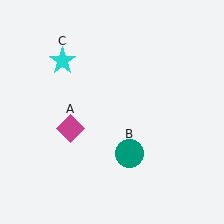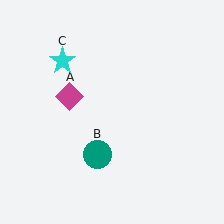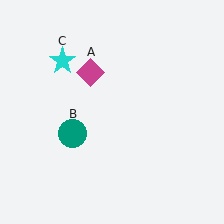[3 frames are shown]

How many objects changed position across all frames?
2 objects changed position: magenta diamond (object A), teal circle (object B).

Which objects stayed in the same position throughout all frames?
Cyan star (object C) remained stationary.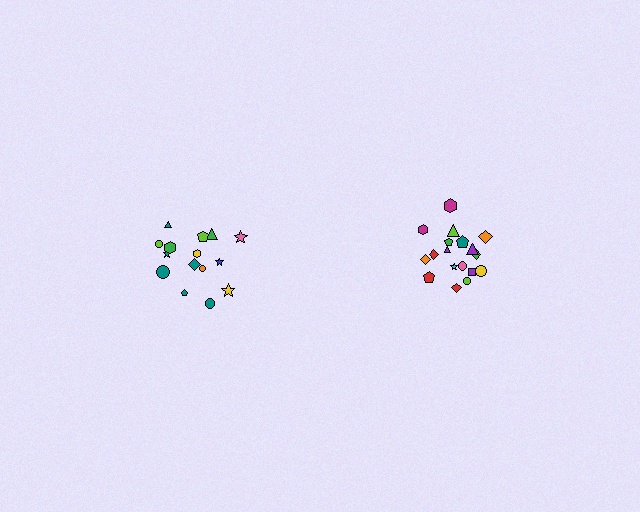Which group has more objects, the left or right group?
The right group.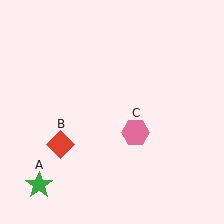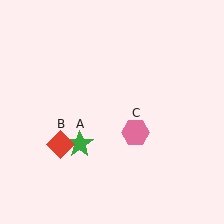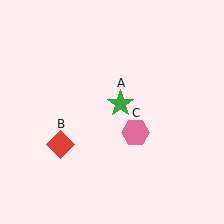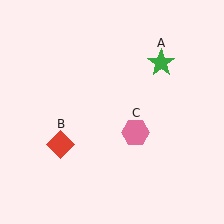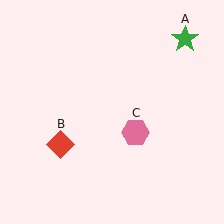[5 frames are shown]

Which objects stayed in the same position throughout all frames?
Red diamond (object B) and pink hexagon (object C) remained stationary.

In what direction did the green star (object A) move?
The green star (object A) moved up and to the right.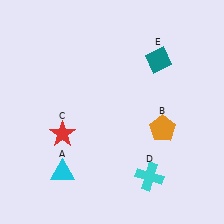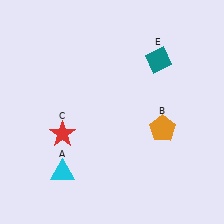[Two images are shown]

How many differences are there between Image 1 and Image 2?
There is 1 difference between the two images.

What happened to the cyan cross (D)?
The cyan cross (D) was removed in Image 2. It was in the bottom-right area of Image 1.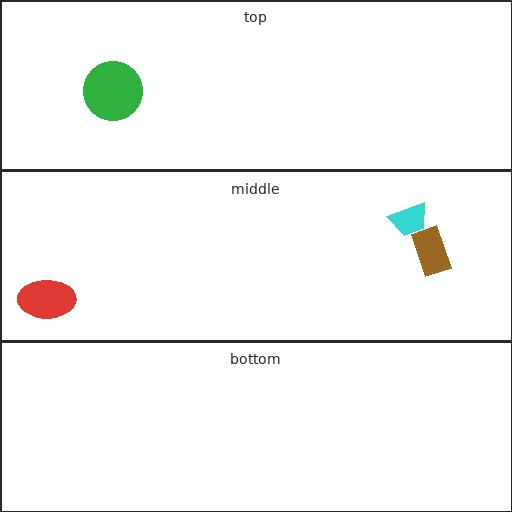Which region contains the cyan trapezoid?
The middle region.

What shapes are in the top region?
The green circle.